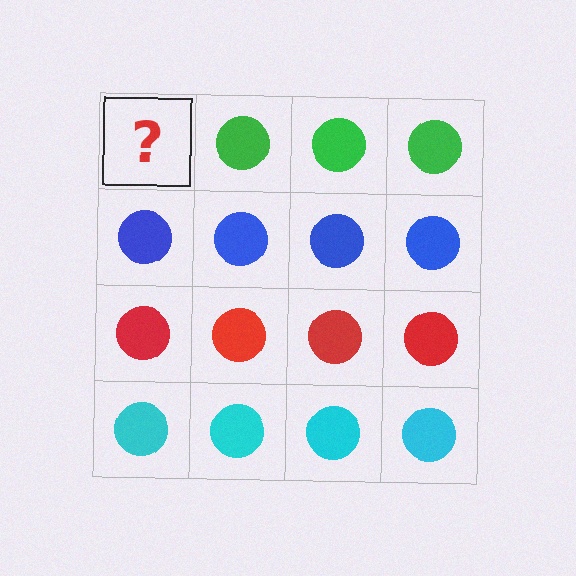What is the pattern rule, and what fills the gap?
The rule is that each row has a consistent color. The gap should be filled with a green circle.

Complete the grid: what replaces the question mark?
The question mark should be replaced with a green circle.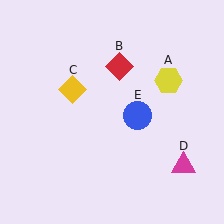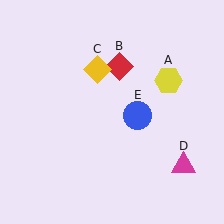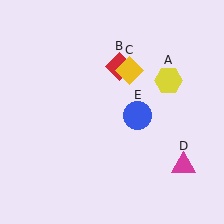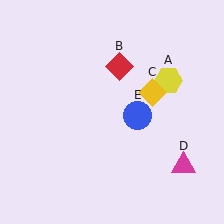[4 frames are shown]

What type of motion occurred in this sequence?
The yellow diamond (object C) rotated clockwise around the center of the scene.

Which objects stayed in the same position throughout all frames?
Yellow hexagon (object A) and red diamond (object B) and magenta triangle (object D) and blue circle (object E) remained stationary.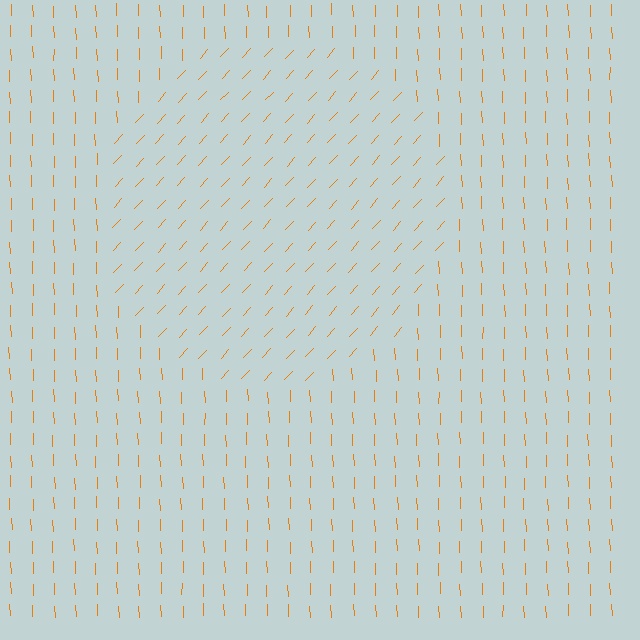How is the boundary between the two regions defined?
The boundary is defined purely by a change in line orientation (approximately 45 degrees difference). All lines are the same color and thickness.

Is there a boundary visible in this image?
Yes, there is a texture boundary formed by a change in line orientation.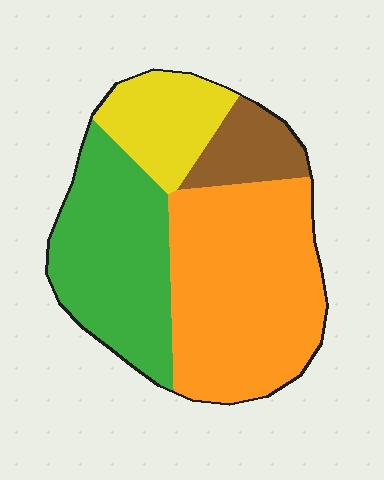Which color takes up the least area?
Brown, at roughly 10%.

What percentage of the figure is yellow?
Yellow covers 15% of the figure.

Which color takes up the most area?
Orange, at roughly 45%.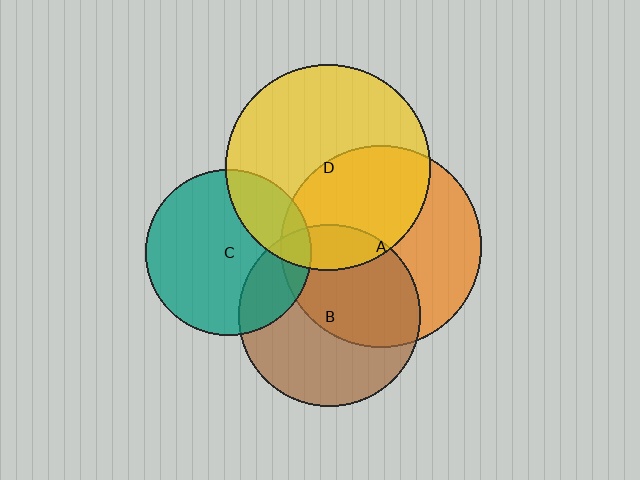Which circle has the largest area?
Circle D (yellow).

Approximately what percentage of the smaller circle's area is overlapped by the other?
Approximately 50%.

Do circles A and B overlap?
Yes.